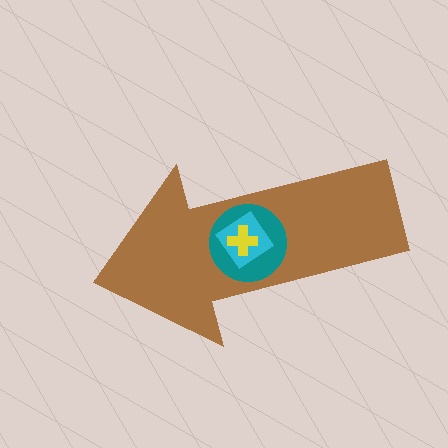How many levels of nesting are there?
4.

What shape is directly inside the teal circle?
The cyan diamond.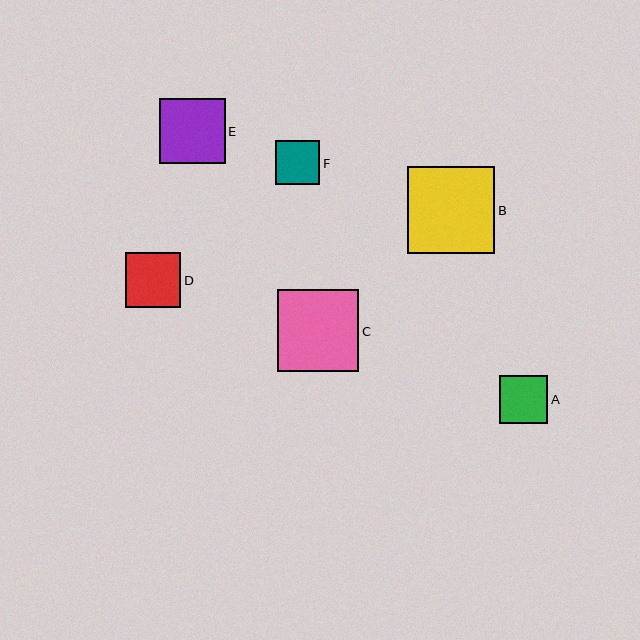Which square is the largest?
Square B is the largest with a size of approximately 87 pixels.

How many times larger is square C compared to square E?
Square C is approximately 1.2 times the size of square E.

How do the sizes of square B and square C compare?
Square B and square C are approximately the same size.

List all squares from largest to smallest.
From largest to smallest: B, C, E, D, A, F.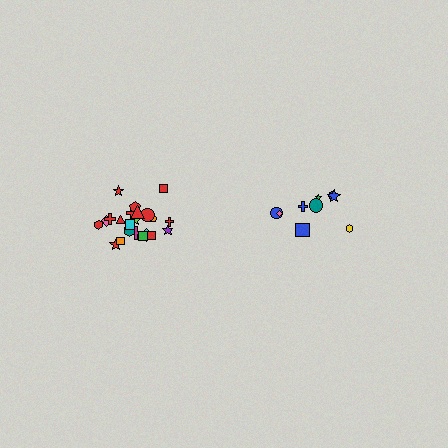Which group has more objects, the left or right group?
The left group.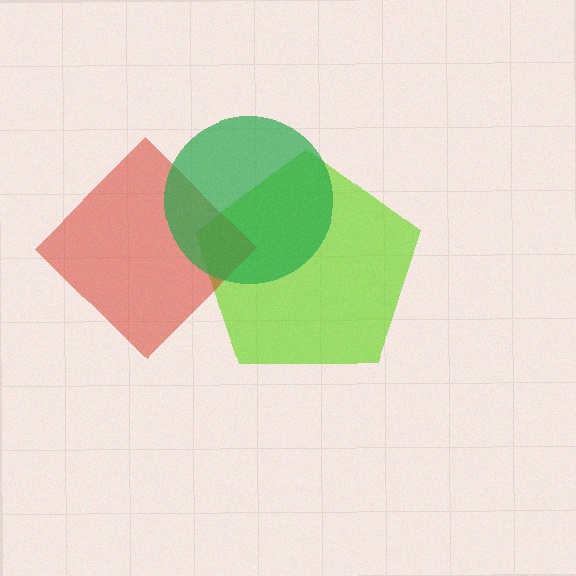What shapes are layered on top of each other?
The layered shapes are: a lime pentagon, a red diamond, a green circle.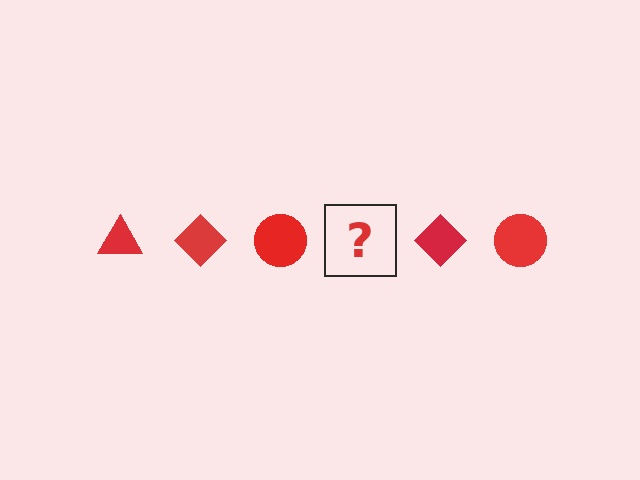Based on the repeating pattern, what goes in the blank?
The blank should be a red triangle.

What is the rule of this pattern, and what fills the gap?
The rule is that the pattern cycles through triangle, diamond, circle shapes in red. The gap should be filled with a red triangle.